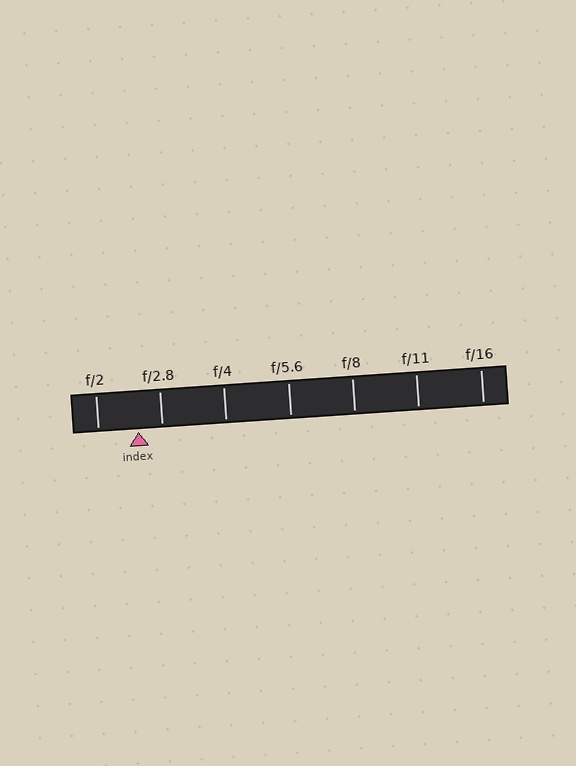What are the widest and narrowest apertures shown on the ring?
The widest aperture shown is f/2 and the narrowest is f/16.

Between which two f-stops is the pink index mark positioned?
The index mark is between f/2 and f/2.8.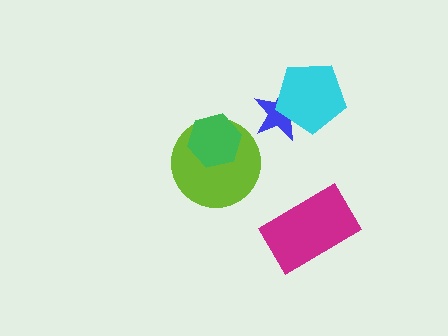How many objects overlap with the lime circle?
1 object overlaps with the lime circle.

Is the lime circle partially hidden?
Yes, it is partially covered by another shape.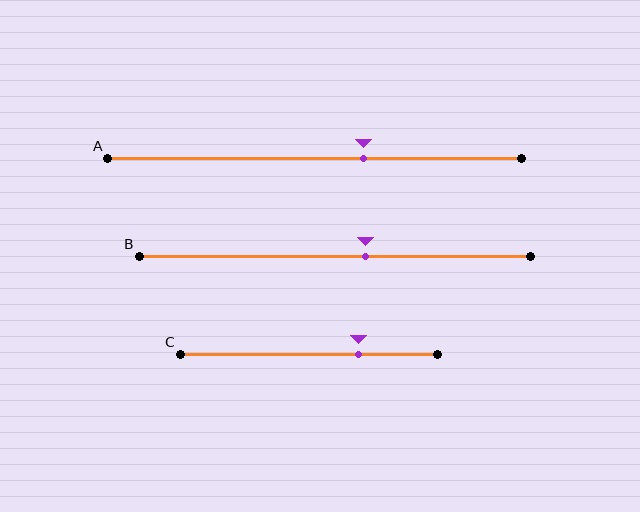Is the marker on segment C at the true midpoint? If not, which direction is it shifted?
No, the marker on segment C is shifted to the right by about 19% of the segment length.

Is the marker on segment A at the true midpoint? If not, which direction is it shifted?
No, the marker on segment A is shifted to the right by about 12% of the segment length.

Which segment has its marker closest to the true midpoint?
Segment B has its marker closest to the true midpoint.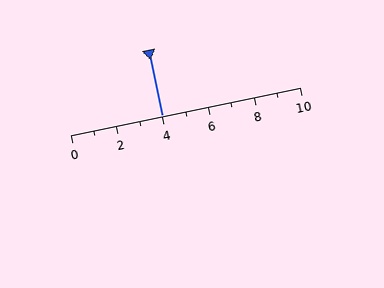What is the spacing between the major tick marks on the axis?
The major ticks are spaced 2 apart.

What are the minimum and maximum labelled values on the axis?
The axis runs from 0 to 10.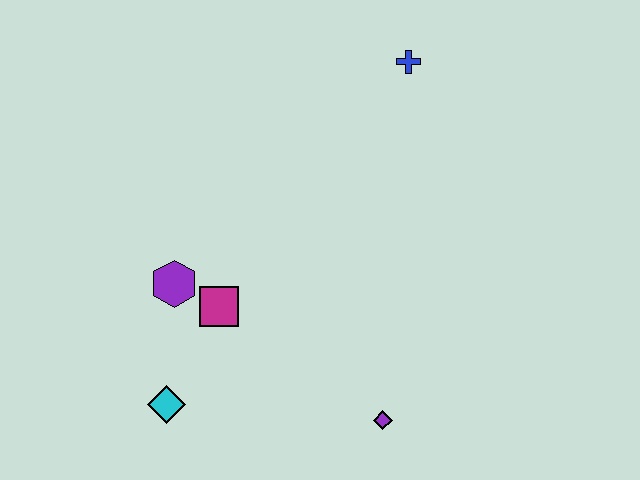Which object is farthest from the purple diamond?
The blue cross is farthest from the purple diamond.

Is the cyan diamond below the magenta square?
Yes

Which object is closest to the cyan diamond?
The magenta square is closest to the cyan diamond.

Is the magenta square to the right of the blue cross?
No